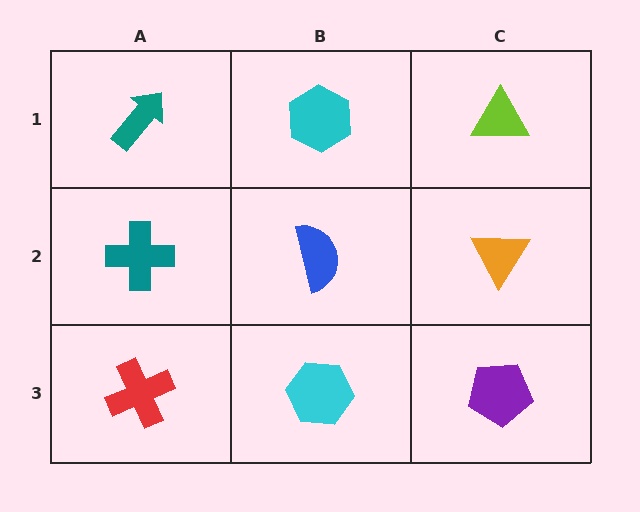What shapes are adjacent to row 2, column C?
A lime triangle (row 1, column C), a purple pentagon (row 3, column C), a blue semicircle (row 2, column B).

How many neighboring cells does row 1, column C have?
2.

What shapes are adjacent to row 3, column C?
An orange triangle (row 2, column C), a cyan hexagon (row 3, column B).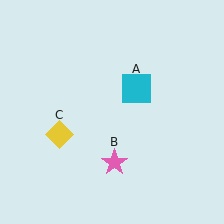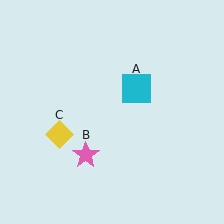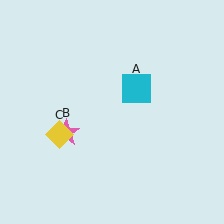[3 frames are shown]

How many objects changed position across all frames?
1 object changed position: pink star (object B).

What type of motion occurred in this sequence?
The pink star (object B) rotated clockwise around the center of the scene.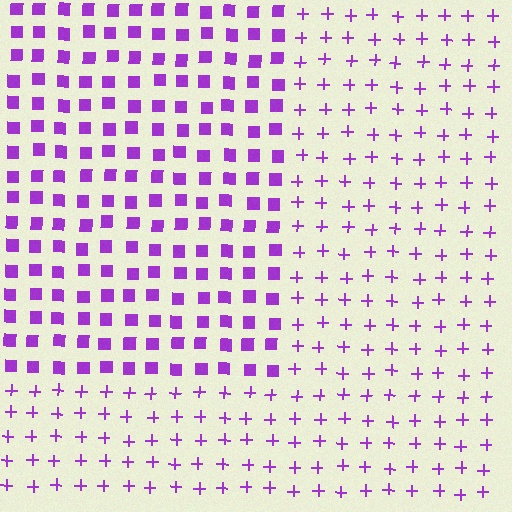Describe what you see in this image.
The image is filled with small purple elements arranged in a uniform grid. A rectangle-shaped region contains squares, while the surrounding area contains plus signs. The boundary is defined purely by the change in element shape.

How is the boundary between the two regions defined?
The boundary is defined by a change in element shape: squares inside vs. plus signs outside. All elements share the same color and spacing.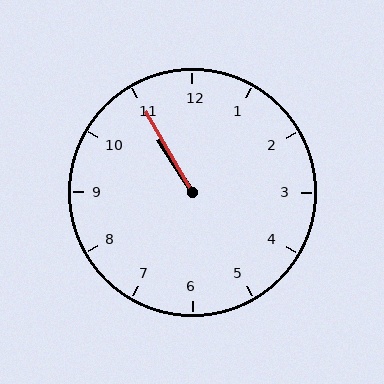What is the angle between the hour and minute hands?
Approximately 2 degrees.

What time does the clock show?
10:55.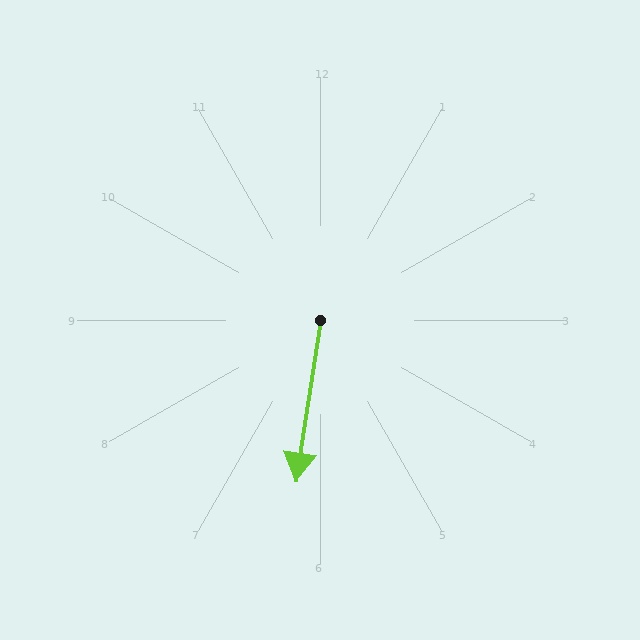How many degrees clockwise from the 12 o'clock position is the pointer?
Approximately 189 degrees.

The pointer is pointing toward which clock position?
Roughly 6 o'clock.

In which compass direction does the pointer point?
South.